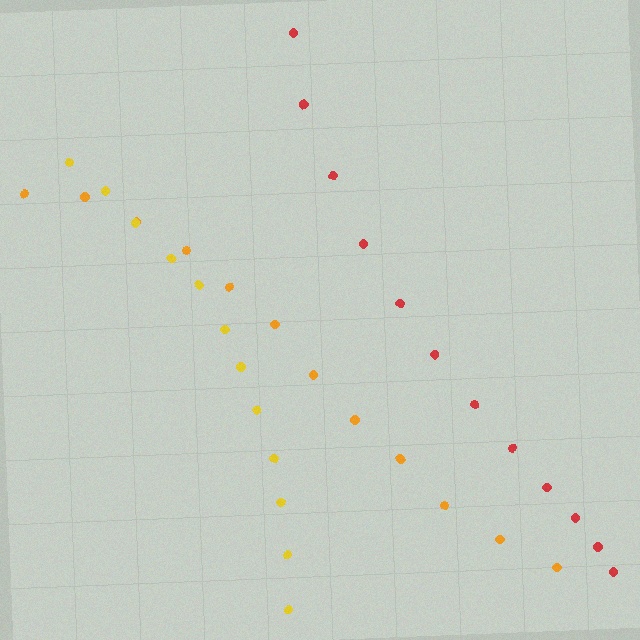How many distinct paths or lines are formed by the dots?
There are 3 distinct paths.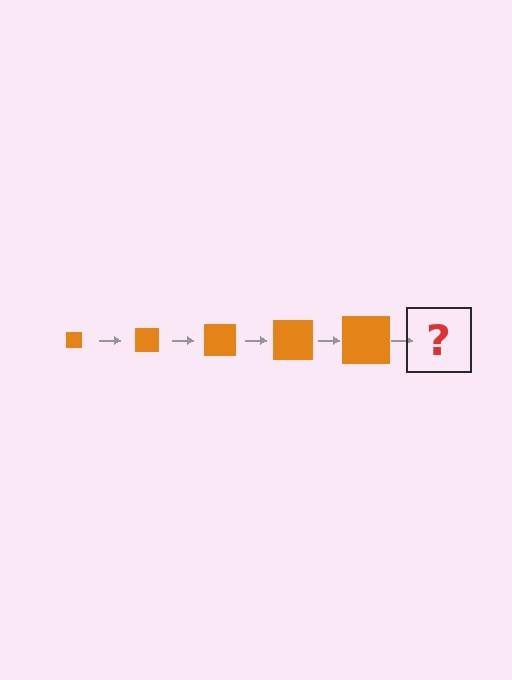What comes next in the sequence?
The next element should be an orange square, larger than the previous one.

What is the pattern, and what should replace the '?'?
The pattern is that the square gets progressively larger each step. The '?' should be an orange square, larger than the previous one.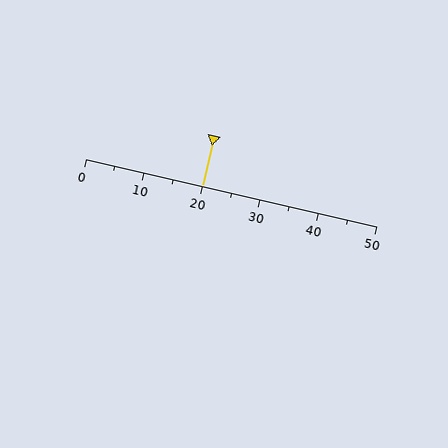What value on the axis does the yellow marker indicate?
The marker indicates approximately 20.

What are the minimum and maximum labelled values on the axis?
The axis runs from 0 to 50.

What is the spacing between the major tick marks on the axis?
The major ticks are spaced 10 apart.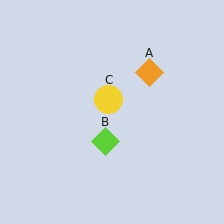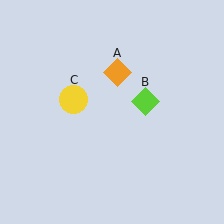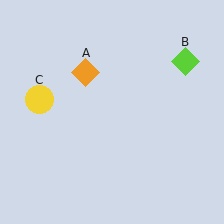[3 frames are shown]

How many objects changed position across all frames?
3 objects changed position: orange diamond (object A), lime diamond (object B), yellow circle (object C).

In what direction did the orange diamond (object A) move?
The orange diamond (object A) moved left.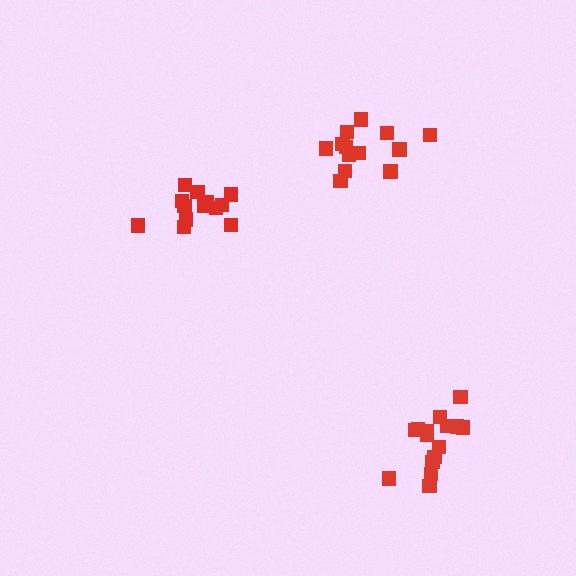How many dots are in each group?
Group 1: 13 dots, Group 2: 15 dots, Group 3: 13 dots (41 total).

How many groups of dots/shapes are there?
There are 3 groups.